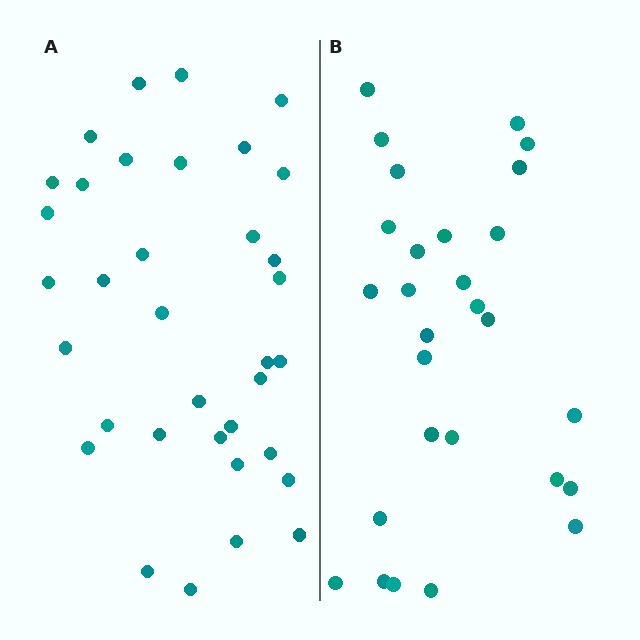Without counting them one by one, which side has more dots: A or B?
Region A (the left region) has more dots.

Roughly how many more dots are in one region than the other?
Region A has roughly 8 or so more dots than region B.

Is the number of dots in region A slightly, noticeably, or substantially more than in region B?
Region A has noticeably more, but not dramatically so. The ratio is roughly 1.2 to 1.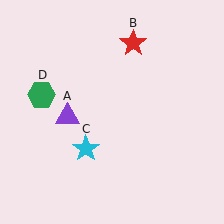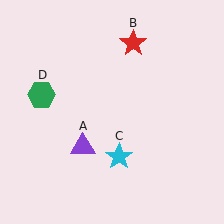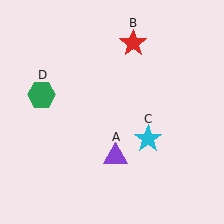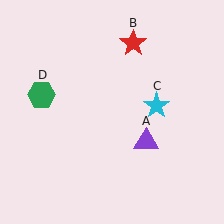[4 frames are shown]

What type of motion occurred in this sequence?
The purple triangle (object A), cyan star (object C) rotated counterclockwise around the center of the scene.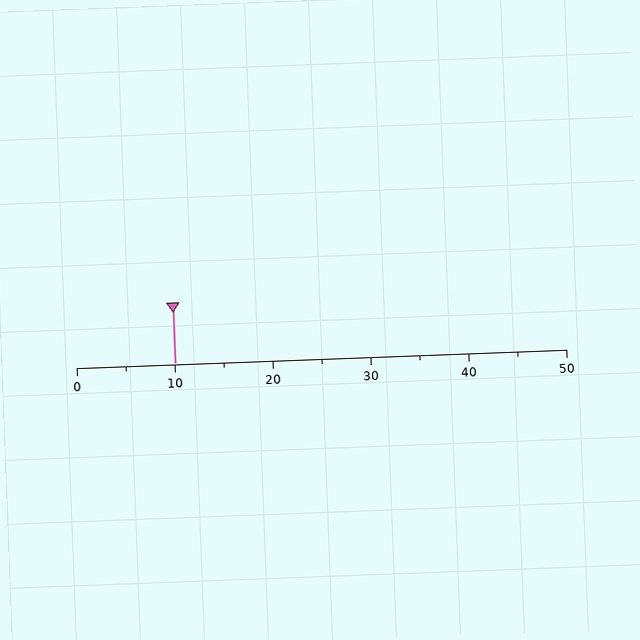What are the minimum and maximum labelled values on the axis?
The axis runs from 0 to 50.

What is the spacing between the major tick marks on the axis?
The major ticks are spaced 10 apart.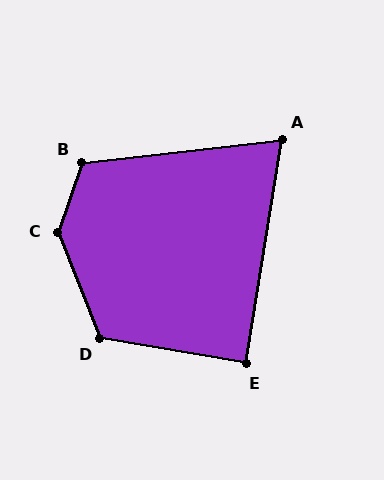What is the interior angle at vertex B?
Approximately 116 degrees (obtuse).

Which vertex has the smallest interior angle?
A, at approximately 74 degrees.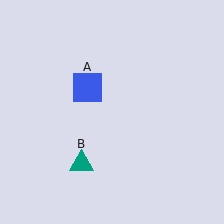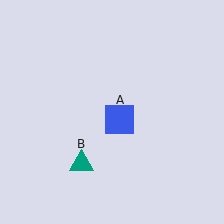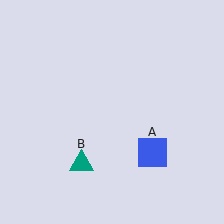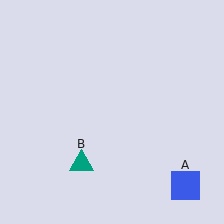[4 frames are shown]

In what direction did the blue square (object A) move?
The blue square (object A) moved down and to the right.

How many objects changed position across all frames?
1 object changed position: blue square (object A).